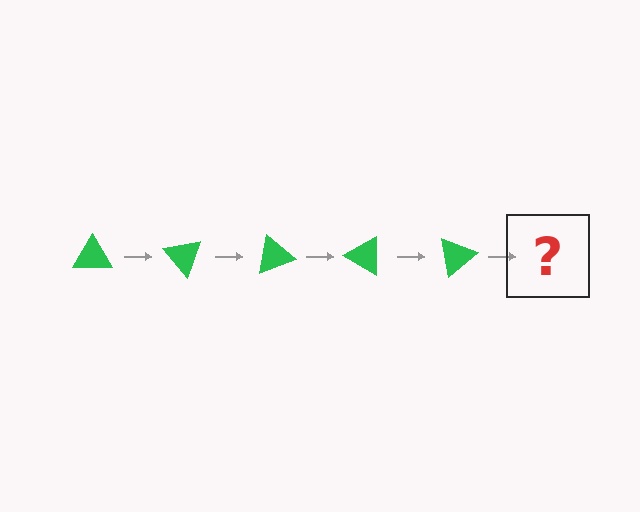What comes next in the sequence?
The next element should be a green triangle rotated 250 degrees.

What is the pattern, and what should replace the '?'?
The pattern is that the triangle rotates 50 degrees each step. The '?' should be a green triangle rotated 250 degrees.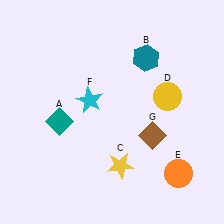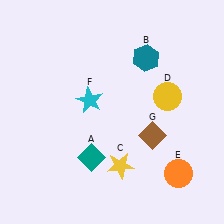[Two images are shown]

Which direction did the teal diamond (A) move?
The teal diamond (A) moved down.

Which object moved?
The teal diamond (A) moved down.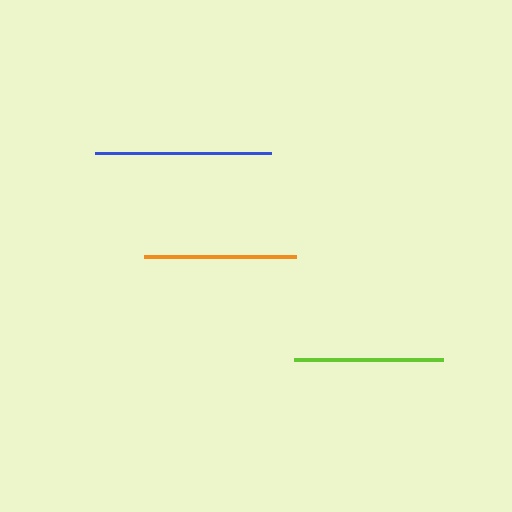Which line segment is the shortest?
The lime line is the shortest at approximately 149 pixels.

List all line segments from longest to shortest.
From longest to shortest: blue, orange, lime.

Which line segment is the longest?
The blue line is the longest at approximately 175 pixels.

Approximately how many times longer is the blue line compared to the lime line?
The blue line is approximately 1.2 times the length of the lime line.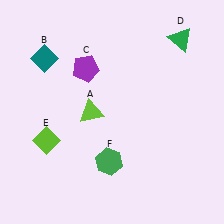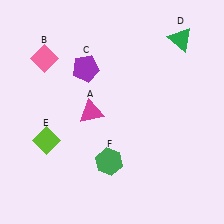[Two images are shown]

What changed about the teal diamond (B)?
In Image 1, B is teal. In Image 2, it changed to pink.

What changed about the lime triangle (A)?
In Image 1, A is lime. In Image 2, it changed to magenta.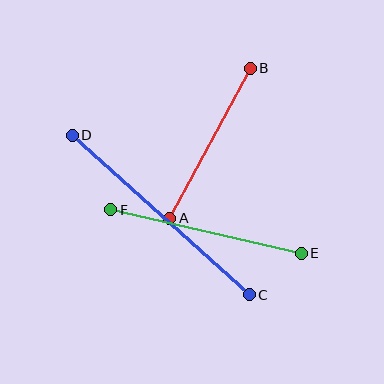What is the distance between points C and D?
The distance is approximately 238 pixels.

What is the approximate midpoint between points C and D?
The midpoint is at approximately (161, 215) pixels.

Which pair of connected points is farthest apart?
Points C and D are farthest apart.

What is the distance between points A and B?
The distance is approximately 171 pixels.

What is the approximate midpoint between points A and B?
The midpoint is at approximately (210, 143) pixels.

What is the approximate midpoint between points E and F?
The midpoint is at approximately (206, 232) pixels.